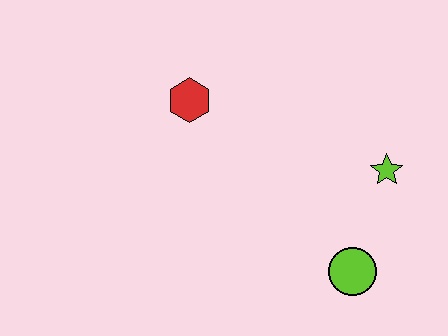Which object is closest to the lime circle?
The lime star is closest to the lime circle.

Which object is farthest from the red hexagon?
The lime circle is farthest from the red hexagon.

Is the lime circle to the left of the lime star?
Yes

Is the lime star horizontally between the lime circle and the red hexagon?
No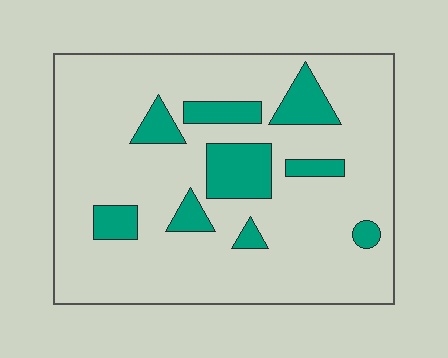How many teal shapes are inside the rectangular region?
9.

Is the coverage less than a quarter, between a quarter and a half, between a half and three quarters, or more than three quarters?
Less than a quarter.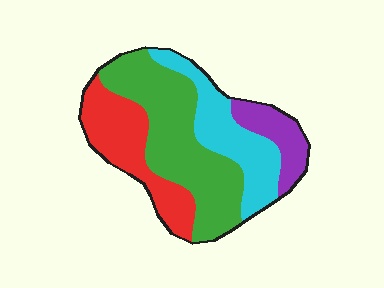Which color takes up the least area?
Purple, at roughly 10%.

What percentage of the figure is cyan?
Cyan covers 23% of the figure.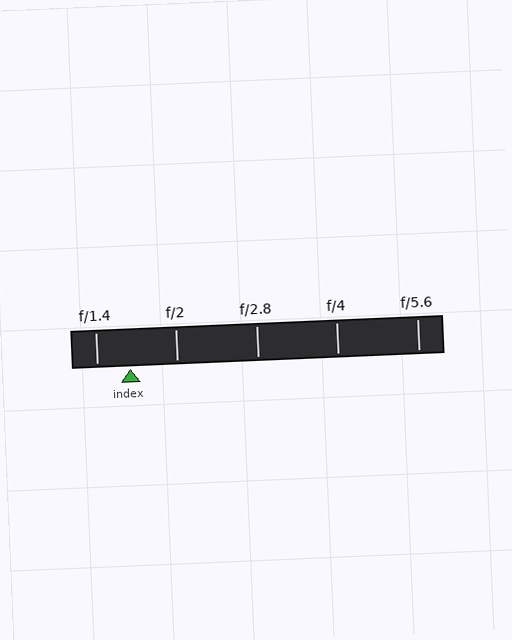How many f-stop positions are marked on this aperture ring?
There are 5 f-stop positions marked.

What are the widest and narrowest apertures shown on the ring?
The widest aperture shown is f/1.4 and the narrowest is f/5.6.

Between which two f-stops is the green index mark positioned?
The index mark is between f/1.4 and f/2.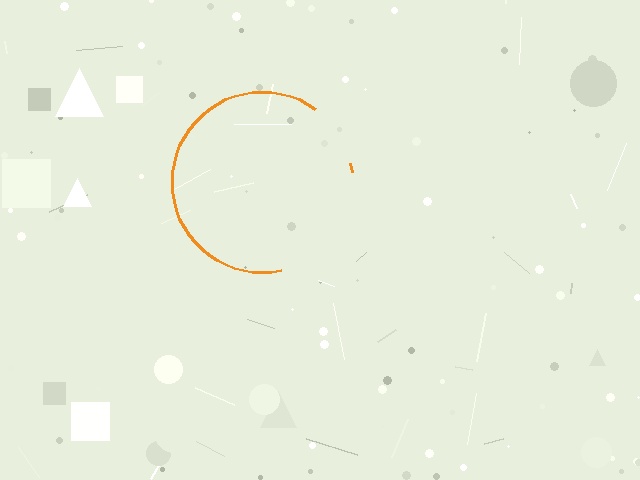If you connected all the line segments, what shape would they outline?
They would outline a circle.